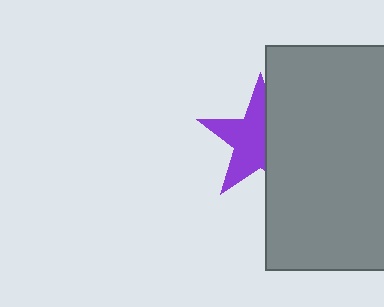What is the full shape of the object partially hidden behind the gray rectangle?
The partially hidden object is a purple star.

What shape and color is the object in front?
The object in front is a gray rectangle.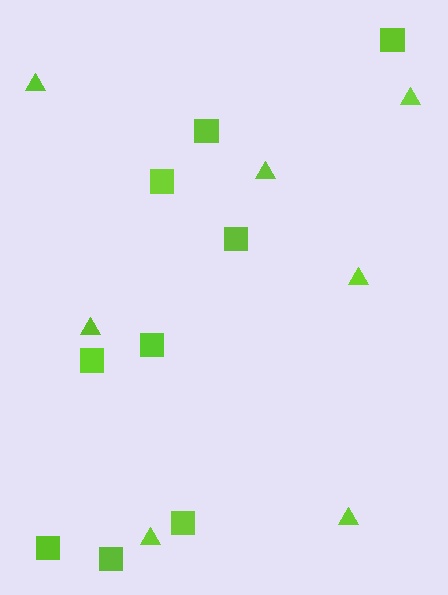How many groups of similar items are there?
There are 2 groups: one group of squares (9) and one group of triangles (7).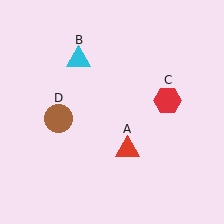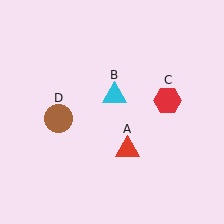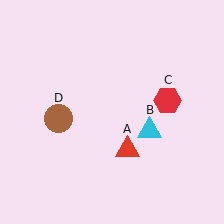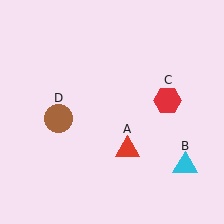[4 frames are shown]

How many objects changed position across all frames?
1 object changed position: cyan triangle (object B).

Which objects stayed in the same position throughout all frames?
Red triangle (object A) and red hexagon (object C) and brown circle (object D) remained stationary.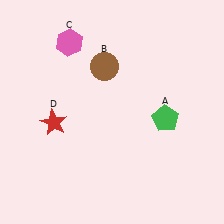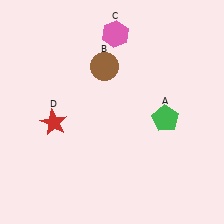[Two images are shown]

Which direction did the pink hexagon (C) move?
The pink hexagon (C) moved right.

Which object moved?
The pink hexagon (C) moved right.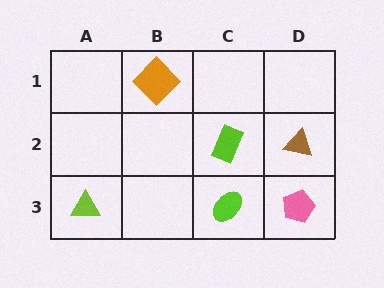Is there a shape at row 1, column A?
No, that cell is empty.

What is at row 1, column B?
An orange diamond.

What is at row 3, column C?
A lime ellipse.